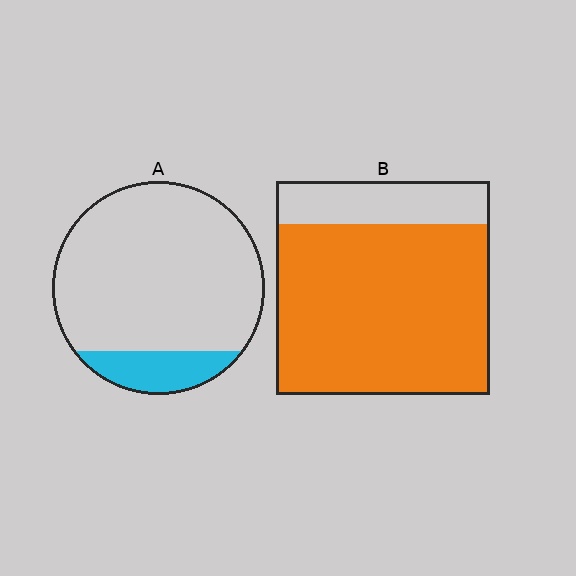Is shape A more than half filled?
No.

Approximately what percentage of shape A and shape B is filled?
A is approximately 15% and B is approximately 80%.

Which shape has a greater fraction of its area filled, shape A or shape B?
Shape B.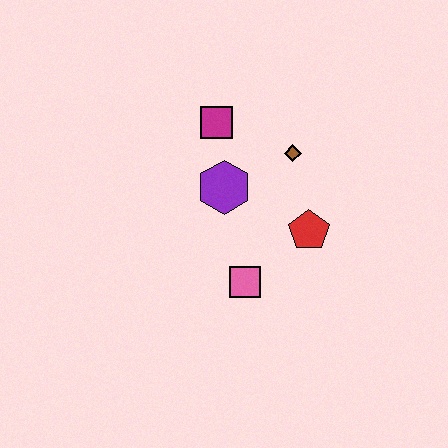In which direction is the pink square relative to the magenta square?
The pink square is below the magenta square.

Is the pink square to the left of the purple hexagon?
No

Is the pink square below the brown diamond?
Yes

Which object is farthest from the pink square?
The magenta square is farthest from the pink square.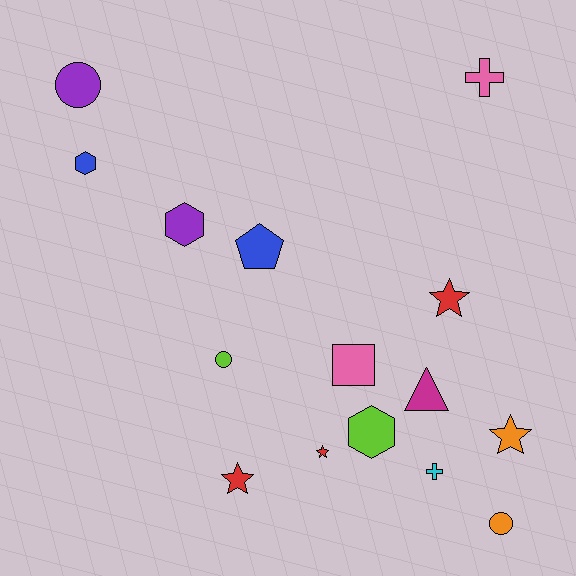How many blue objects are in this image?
There are 2 blue objects.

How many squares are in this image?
There is 1 square.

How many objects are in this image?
There are 15 objects.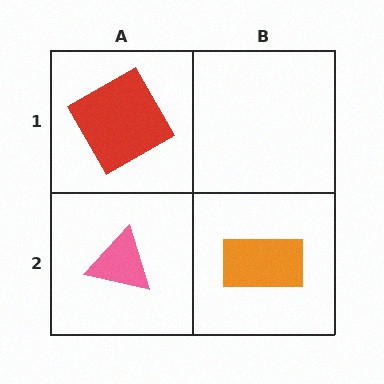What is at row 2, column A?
A pink triangle.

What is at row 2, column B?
An orange rectangle.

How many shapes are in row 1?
1 shape.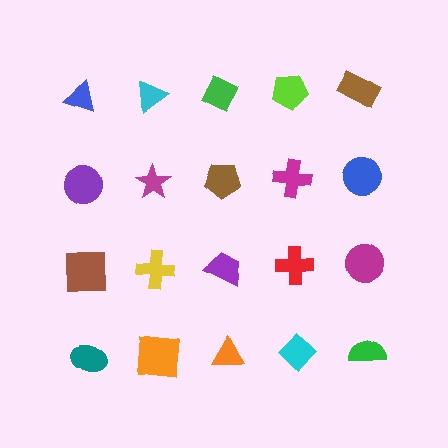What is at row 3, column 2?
A yellow cross.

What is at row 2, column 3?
A brown pentagon.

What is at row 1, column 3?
A green diamond.